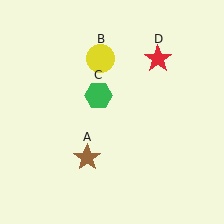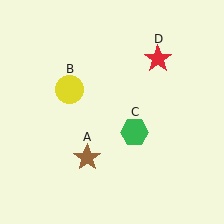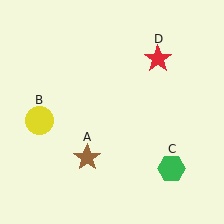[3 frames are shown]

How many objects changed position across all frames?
2 objects changed position: yellow circle (object B), green hexagon (object C).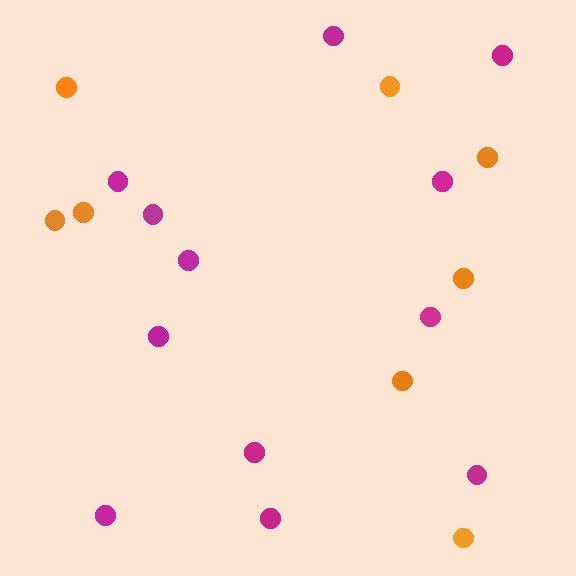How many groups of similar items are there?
There are 2 groups: one group of orange circles (8) and one group of magenta circles (12).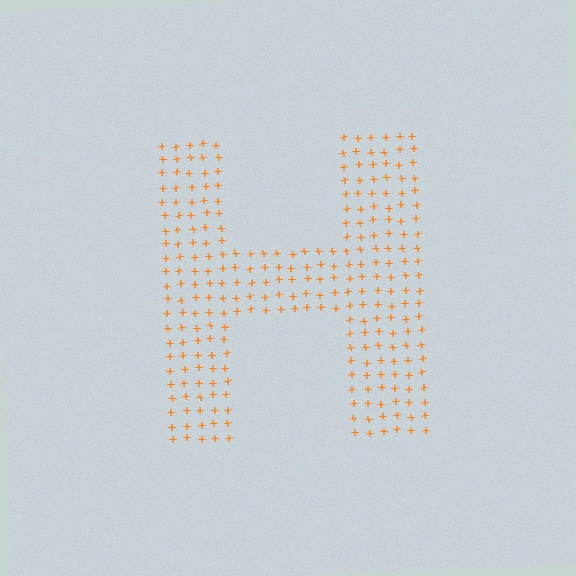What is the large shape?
The large shape is the letter H.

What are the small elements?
The small elements are plus signs.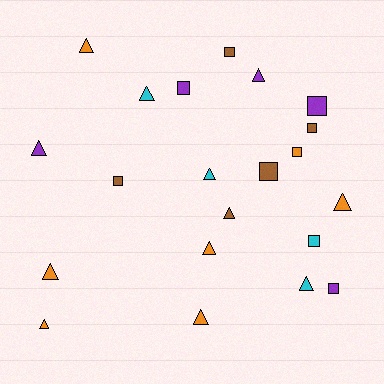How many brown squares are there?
There are 4 brown squares.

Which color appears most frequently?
Orange, with 7 objects.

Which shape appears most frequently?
Triangle, with 12 objects.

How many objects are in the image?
There are 21 objects.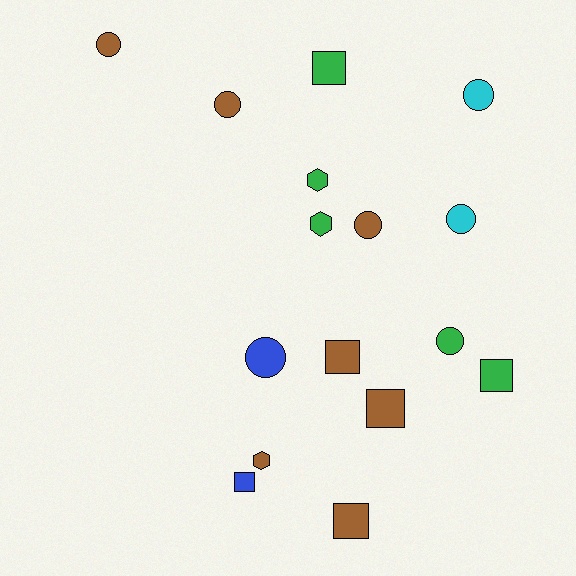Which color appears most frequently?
Brown, with 7 objects.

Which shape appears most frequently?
Circle, with 7 objects.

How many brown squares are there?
There are 3 brown squares.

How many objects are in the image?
There are 16 objects.